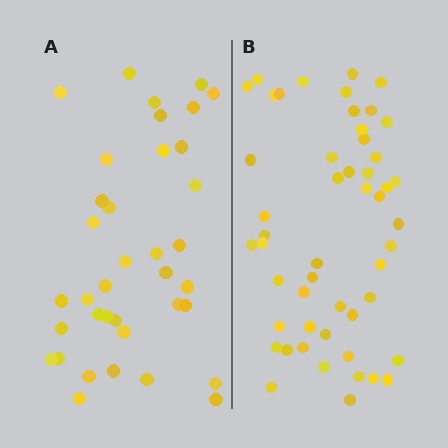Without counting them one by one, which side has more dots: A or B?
Region B (the right region) has more dots.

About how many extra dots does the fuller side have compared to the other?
Region B has approximately 15 more dots than region A.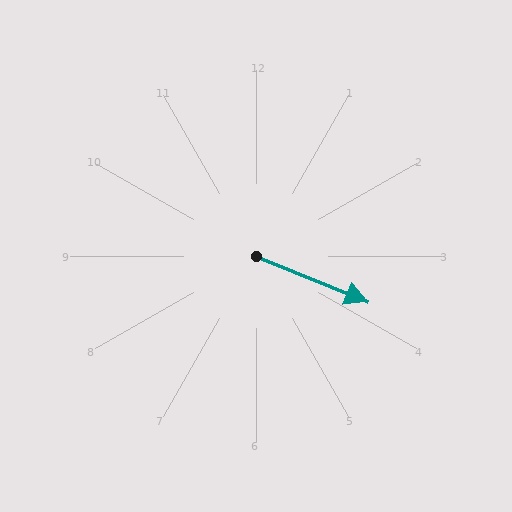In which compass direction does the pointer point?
East.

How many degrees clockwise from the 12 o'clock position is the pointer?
Approximately 112 degrees.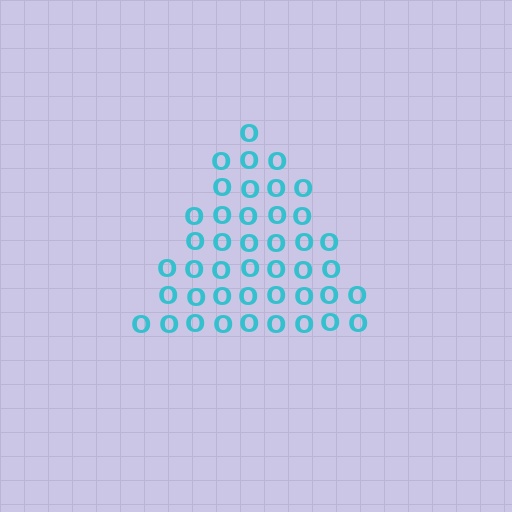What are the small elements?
The small elements are letter O's.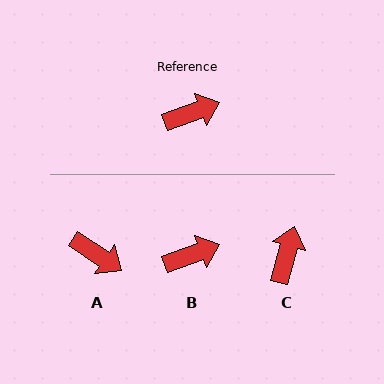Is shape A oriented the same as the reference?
No, it is off by about 54 degrees.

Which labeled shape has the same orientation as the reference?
B.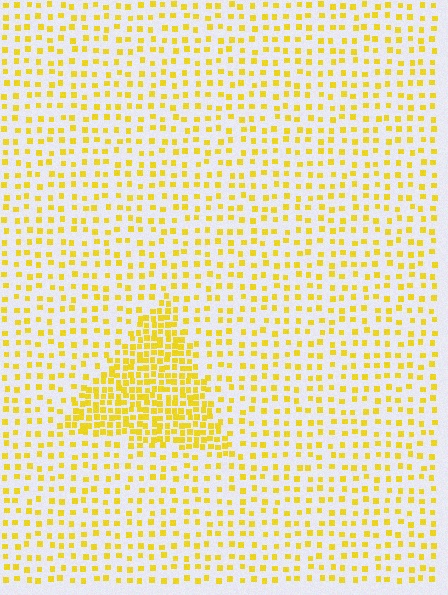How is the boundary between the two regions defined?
The boundary is defined by a change in element density (approximately 2.5x ratio). All elements are the same color, size, and shape.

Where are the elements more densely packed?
The elements are more densely packed inside the triangle boundary.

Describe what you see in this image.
The image contains small yellow elements arranged at two different densities. A triangle-shaped region is visible where the elements are more densely packed than the surrounding area.